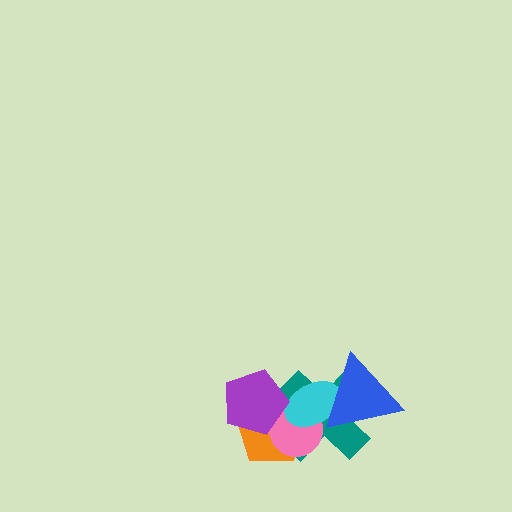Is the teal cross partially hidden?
Yes, it is partially covered by another shape.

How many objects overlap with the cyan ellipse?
5 objects overlap with the cyan ellipse.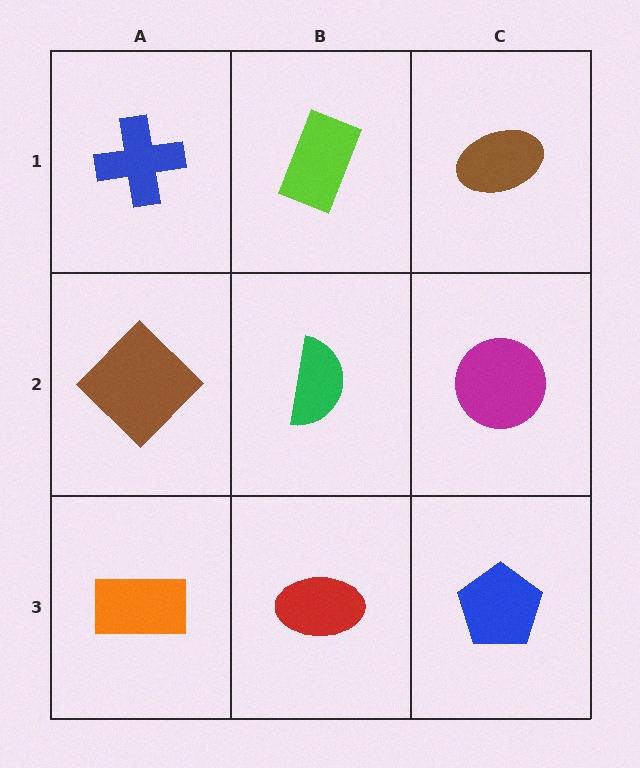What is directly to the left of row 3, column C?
A red ellipse.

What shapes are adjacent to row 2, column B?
A lime rectangle (row 1, column B), a red ellipse (row 3, column B), a brown diamond (row 2, column A), a magenta circle (row 2, column C).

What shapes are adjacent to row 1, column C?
A magenta circle (row 2, column C), a lime rectangle (row 1, column B).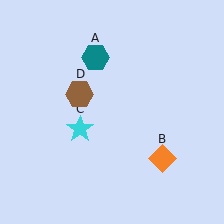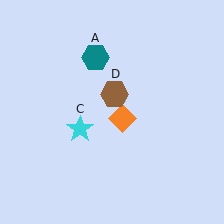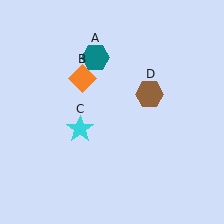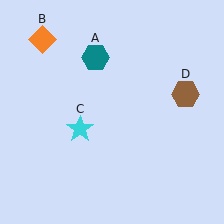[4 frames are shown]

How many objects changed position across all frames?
2 objects changed position: orange diamond (object B), brown hexagon (object D).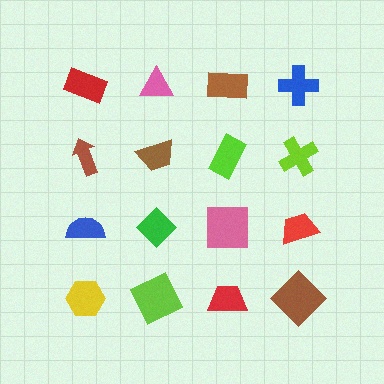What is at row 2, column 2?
A brown trapezoid.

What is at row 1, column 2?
A pink triangle.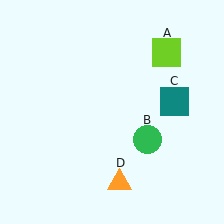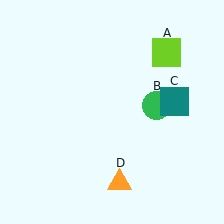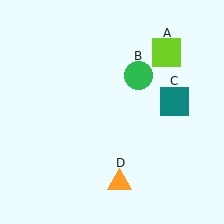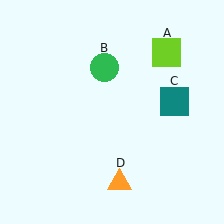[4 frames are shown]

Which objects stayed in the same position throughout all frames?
Lime square (object A) and teal square (object C) and orange triangle (object D) remained stationary.